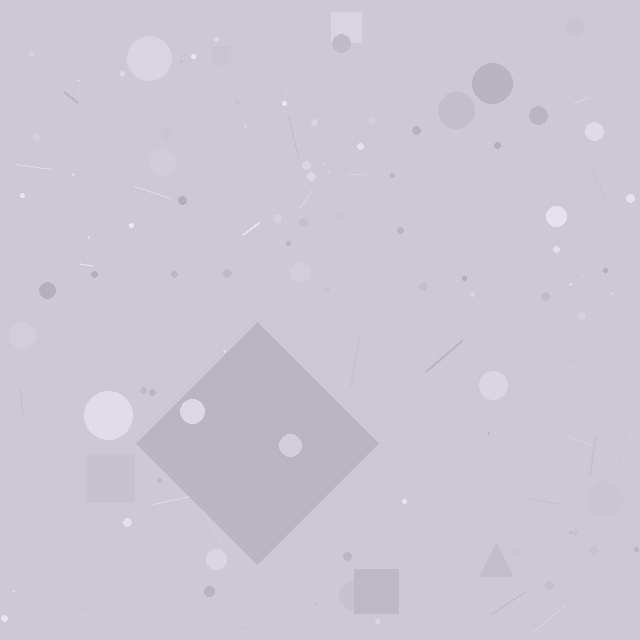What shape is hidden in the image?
A diamond is hidden in the image.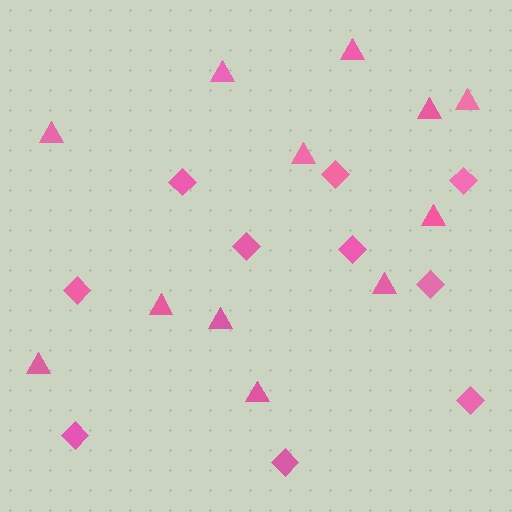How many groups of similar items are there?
There are 2 groups: one group of diamonds (10) and one group of triangles (12).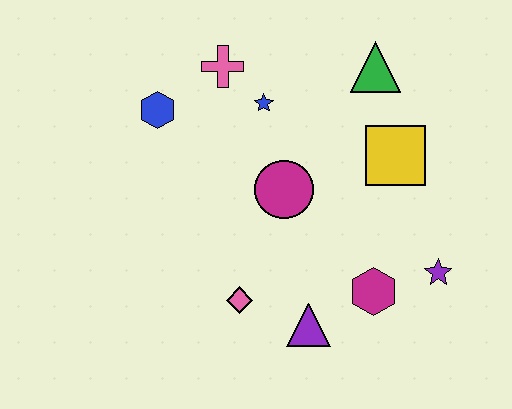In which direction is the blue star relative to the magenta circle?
The blue star is above the magenta circle.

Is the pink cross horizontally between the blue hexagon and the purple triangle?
Yes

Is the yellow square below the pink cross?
Yes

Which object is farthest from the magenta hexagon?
The blue hexagon is farthest from the magenta hexagon.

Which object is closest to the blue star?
The pink cross is closest to the blue star.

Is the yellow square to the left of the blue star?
No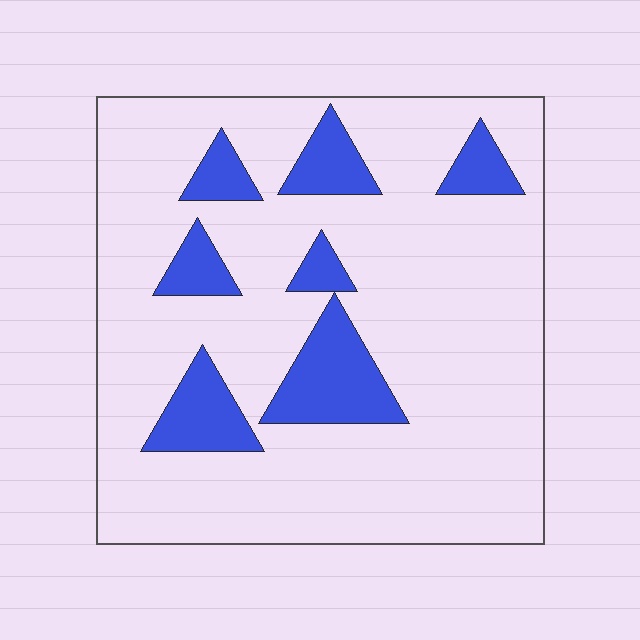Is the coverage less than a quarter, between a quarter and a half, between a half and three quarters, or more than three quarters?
Less than a quarter.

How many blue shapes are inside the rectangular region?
7.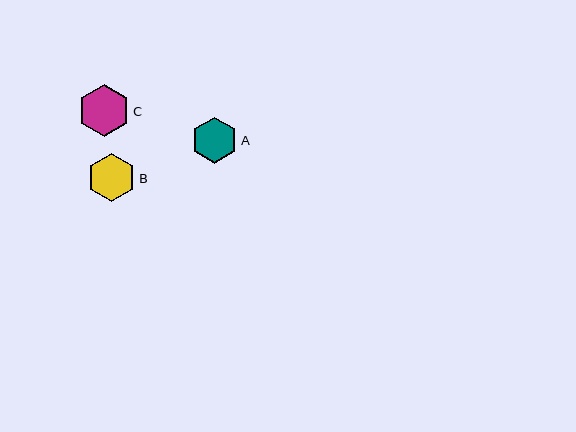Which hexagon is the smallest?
Hexagon A is the smallest with a size of approximately 46 pixels.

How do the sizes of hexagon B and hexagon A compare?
Hexagon B and hexagon A are approximately the same size.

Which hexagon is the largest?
Hexagon C is the largest with a size of approximately 51 pixels.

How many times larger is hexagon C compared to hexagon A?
Hexagon C is approximately 1.1 times the size of hexagon A.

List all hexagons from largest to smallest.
From largest to smallest: C, B, A.